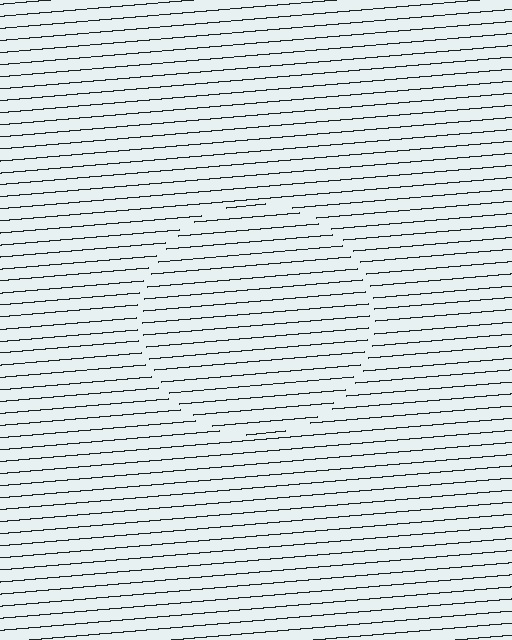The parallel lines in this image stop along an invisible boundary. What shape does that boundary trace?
An illusory circle. The interior of the shape contains the same grating, shifted by half a period — the contour is defined by the phase discontinuity where line-ends from the inner and outer gratings abut.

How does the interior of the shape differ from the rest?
The interior of the shape contains the same grating, shifted by half a period — the contour is defined by the phase discontinuity where line-ends from the inner and outer gratings abut.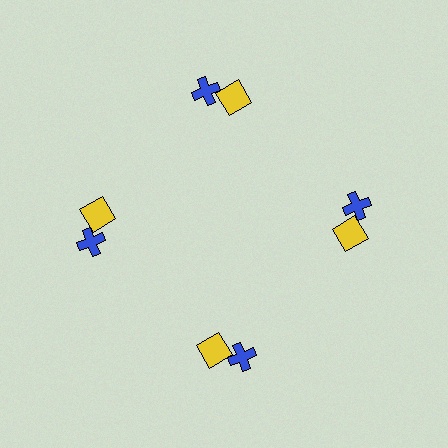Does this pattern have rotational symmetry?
Yes, this pattern has 4-fold rotational symmetry. It looks the same after rotating 90 degrees around the center.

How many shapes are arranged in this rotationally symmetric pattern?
There are 8 shapes, arranged in 4 groups of 2.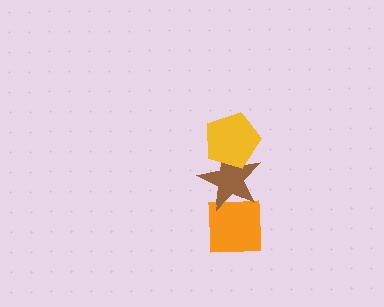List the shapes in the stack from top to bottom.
From top to bottom: the yellow pentagon, the brown star, the orange square.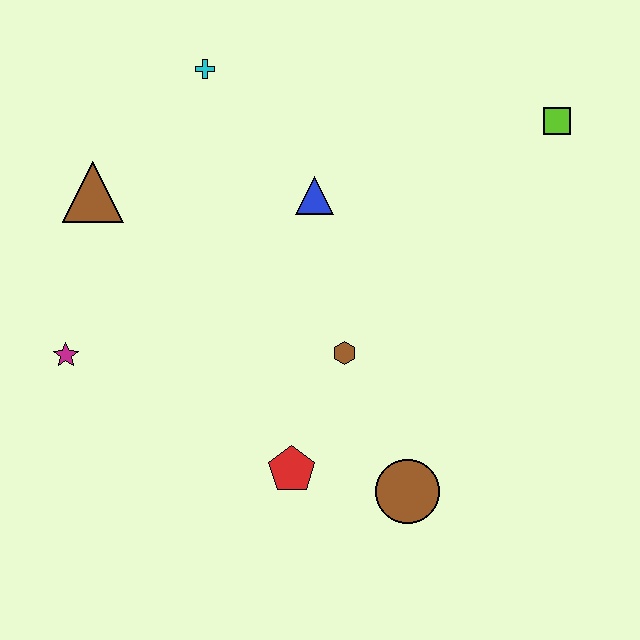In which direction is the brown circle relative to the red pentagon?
The brown circle is to the right of the red pentagon.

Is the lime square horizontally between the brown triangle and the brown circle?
No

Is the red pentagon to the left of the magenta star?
No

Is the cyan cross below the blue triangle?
No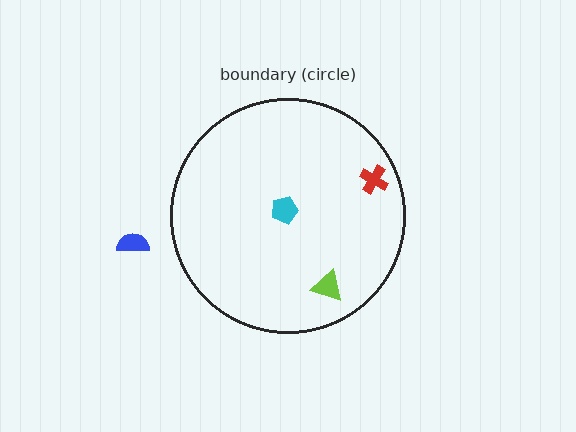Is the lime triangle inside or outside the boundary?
Inside.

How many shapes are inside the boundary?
3 inside, 1 outside.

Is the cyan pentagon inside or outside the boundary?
Inside.